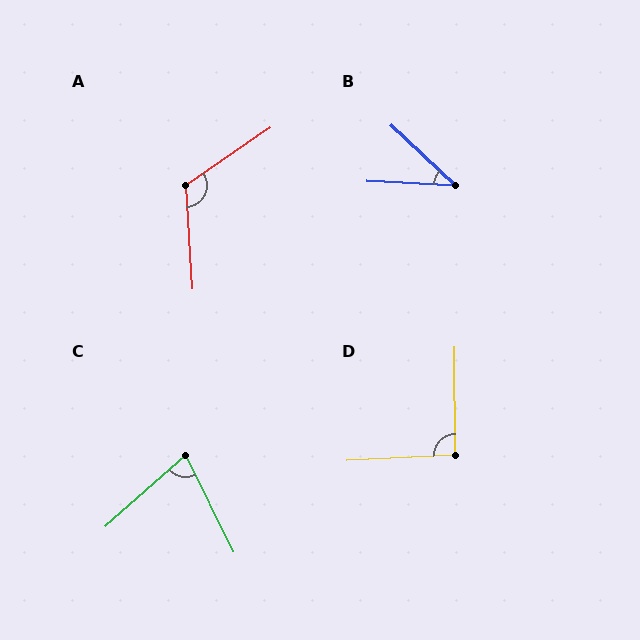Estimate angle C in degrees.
Approximately 74 degrees.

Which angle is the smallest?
B, at approximately 40 degrees.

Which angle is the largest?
A, at approximately 121 degrees.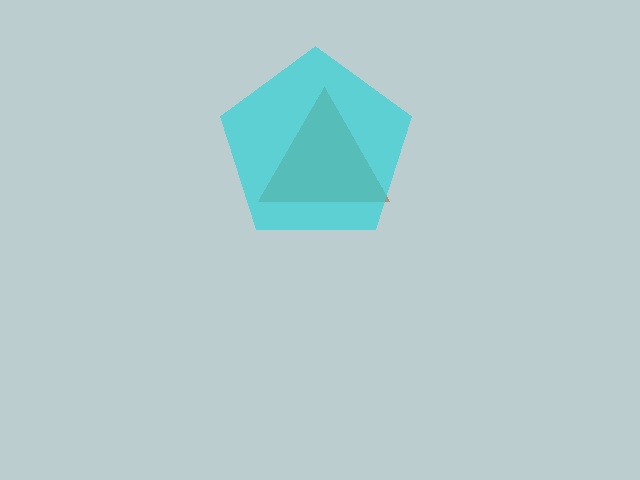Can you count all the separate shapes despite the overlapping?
Yes, there are 2 separate shapes.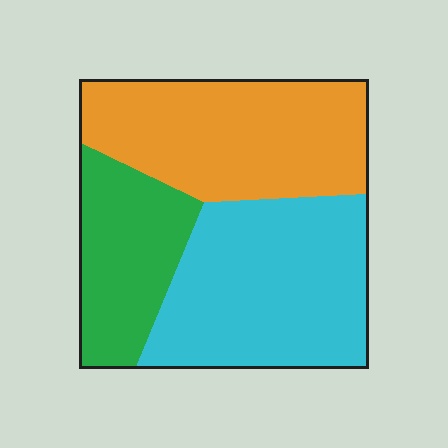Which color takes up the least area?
Green, at roughly 20%.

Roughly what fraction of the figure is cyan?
Cyan takes up about two fifths (2/5) of the figure.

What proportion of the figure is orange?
Orange covers 37% of the figure.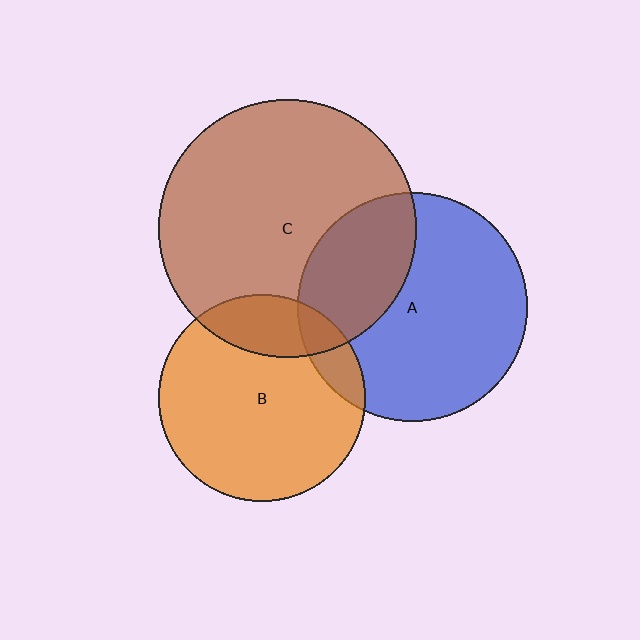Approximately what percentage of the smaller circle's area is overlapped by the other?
Approximately 20%.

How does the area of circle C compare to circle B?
Approximately 1.5 times.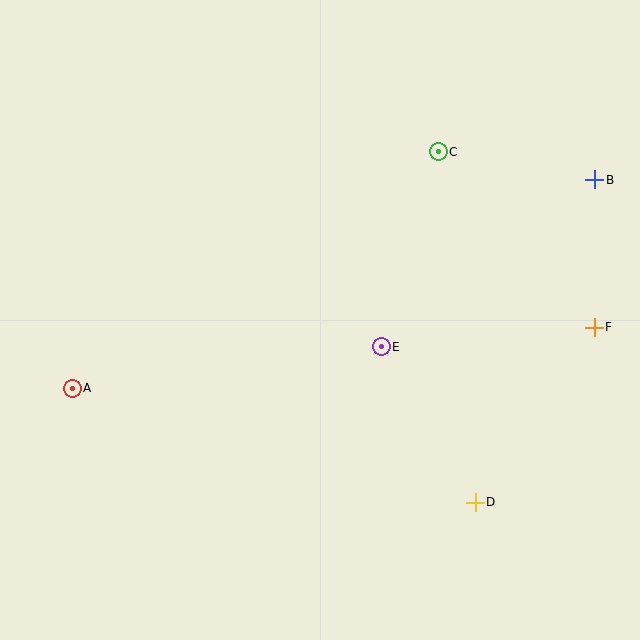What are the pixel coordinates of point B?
Point B is at (595, 180).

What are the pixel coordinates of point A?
Point A is at (72, 388).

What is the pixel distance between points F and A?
The distance between F and A is 525 pixels.